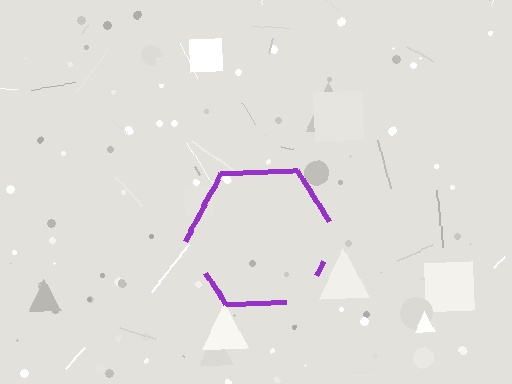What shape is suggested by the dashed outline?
The dashed outline suggests a hexagon.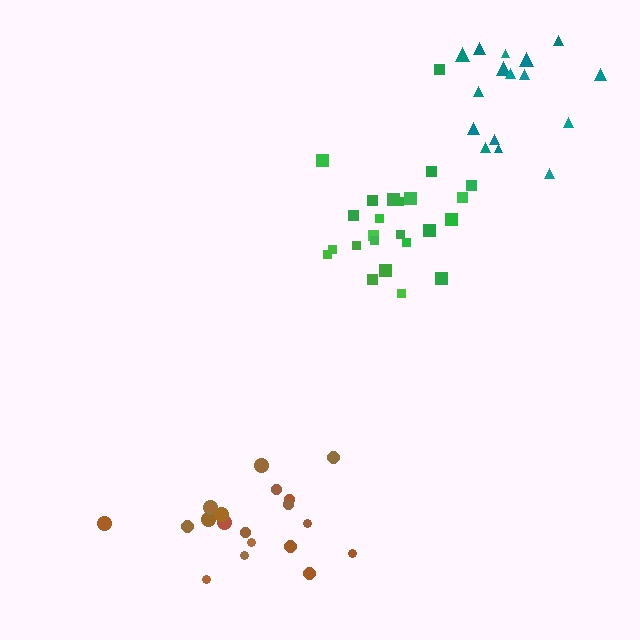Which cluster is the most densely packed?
Green.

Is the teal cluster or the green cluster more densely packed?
Green.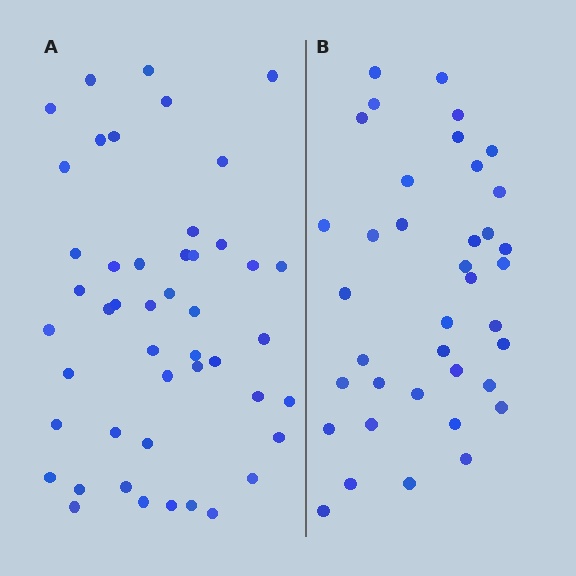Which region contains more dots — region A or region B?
Region A (the left region) has more dots.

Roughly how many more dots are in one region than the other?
Region A has roughly 8 or so more dots than region B.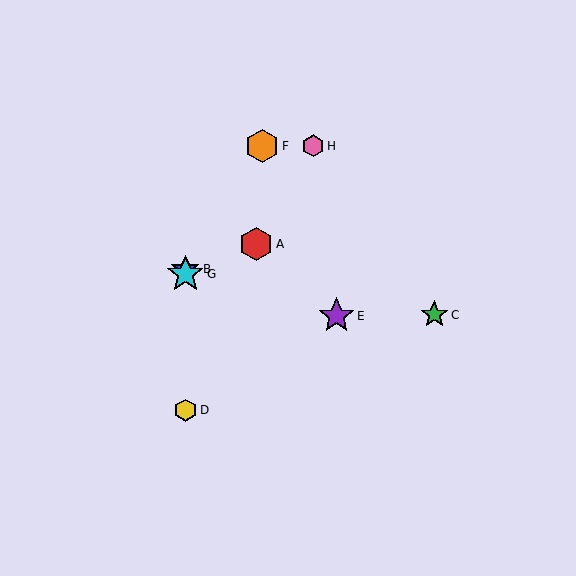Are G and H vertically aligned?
No, G is at x≈185 and H is at x≈313.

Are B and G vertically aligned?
Yes, both are at x≈185.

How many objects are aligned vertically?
3 objects (B, D, G) are aligned vertically.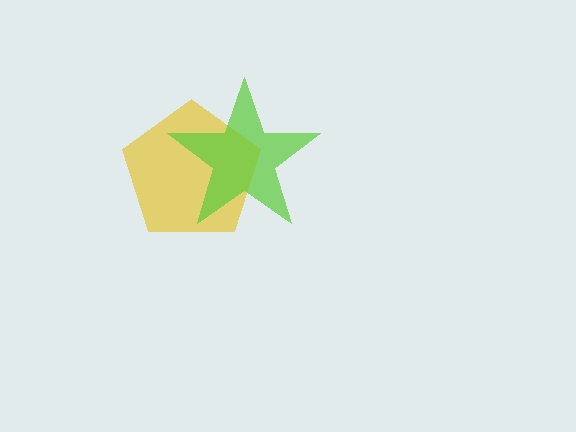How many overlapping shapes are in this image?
There are 2 overlapping shapes in the image.